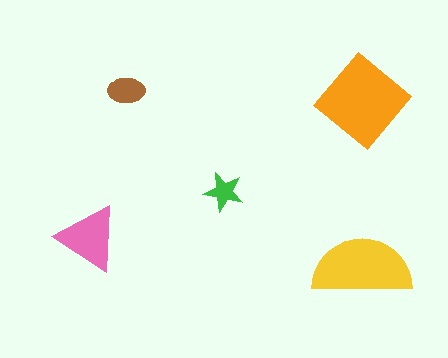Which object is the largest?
The orange diamond.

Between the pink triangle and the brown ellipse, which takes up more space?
The pink triangle.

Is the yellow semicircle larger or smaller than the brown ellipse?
Larger.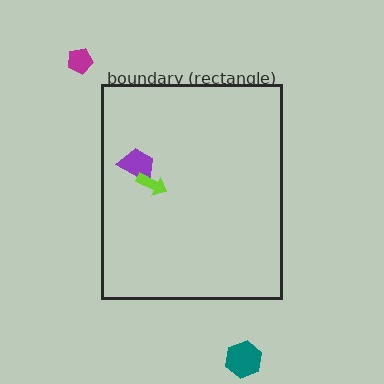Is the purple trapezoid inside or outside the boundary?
Inside.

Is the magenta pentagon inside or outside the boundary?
Outside.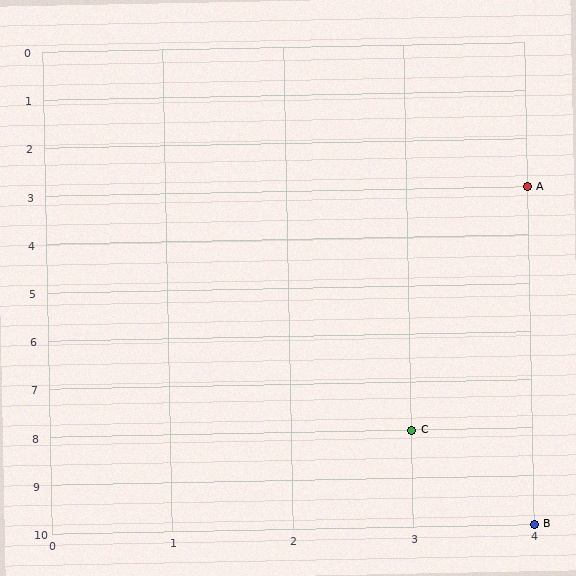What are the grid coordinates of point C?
Point C is at grid coordinates (3, 8).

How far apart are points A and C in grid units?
Points A and C are 1 column and 5 rows apart (about 5.1 grid units diagonally).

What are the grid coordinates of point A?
Point A is at grid coordinates (4, 3).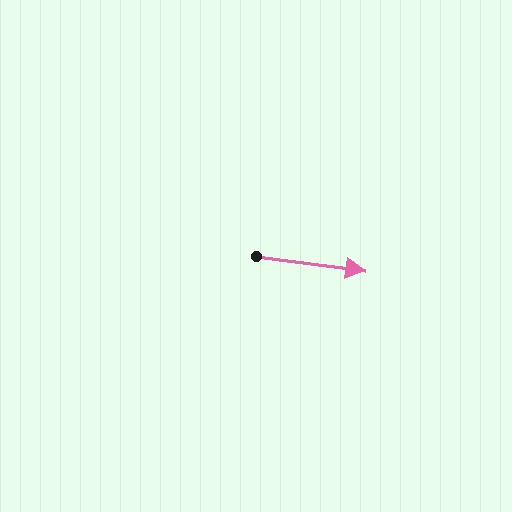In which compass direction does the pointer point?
East.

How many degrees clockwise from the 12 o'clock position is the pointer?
Approximately 98 degrees.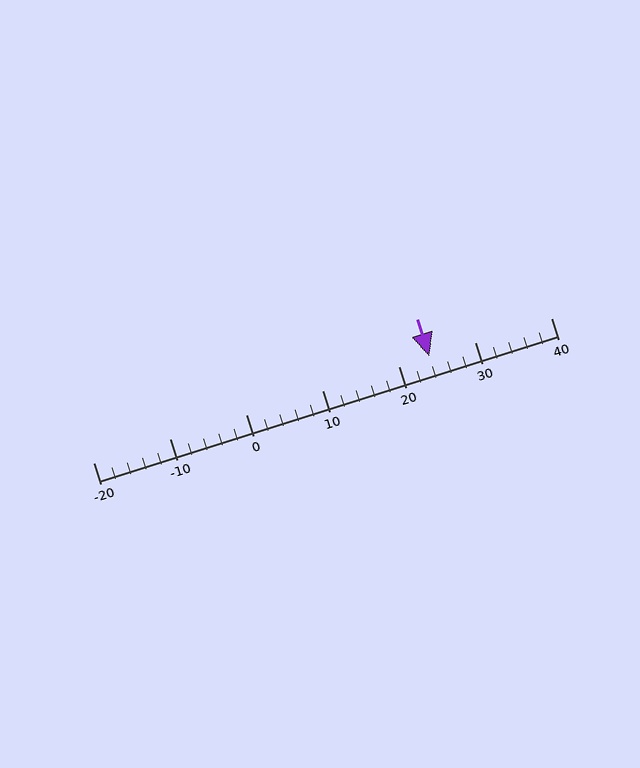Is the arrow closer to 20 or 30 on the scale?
The arrow is closer to 20.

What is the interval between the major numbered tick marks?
The major tick marks are spaced 10 units apart.